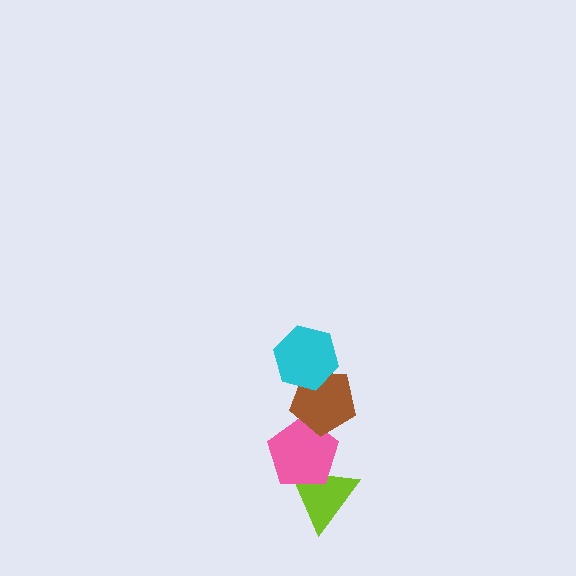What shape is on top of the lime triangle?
The pink pentagon is on top of the lime triangle.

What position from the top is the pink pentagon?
The pink pentagon is 3rd from the top.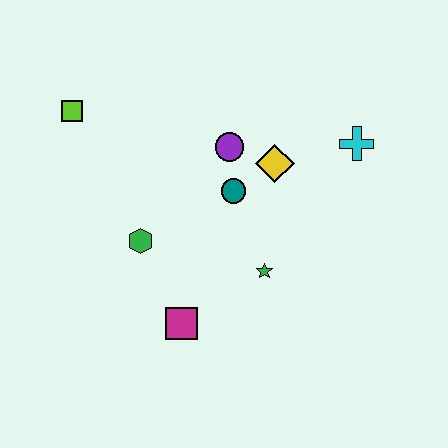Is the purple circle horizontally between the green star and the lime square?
Yes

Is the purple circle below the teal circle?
No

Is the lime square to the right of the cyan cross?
No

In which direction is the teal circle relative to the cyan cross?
The teal circle is to the left of the cyan cross.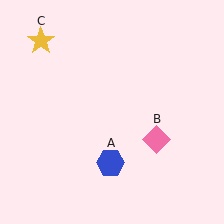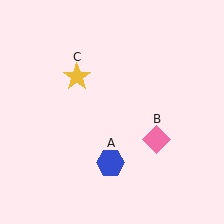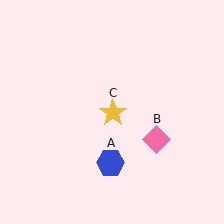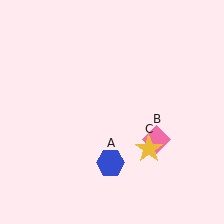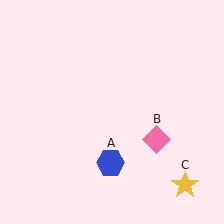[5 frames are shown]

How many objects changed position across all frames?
1 object changed position: yellow star (object C).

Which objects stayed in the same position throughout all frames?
Blue hexagon (object A) and pink diamond (object B) remained stationary.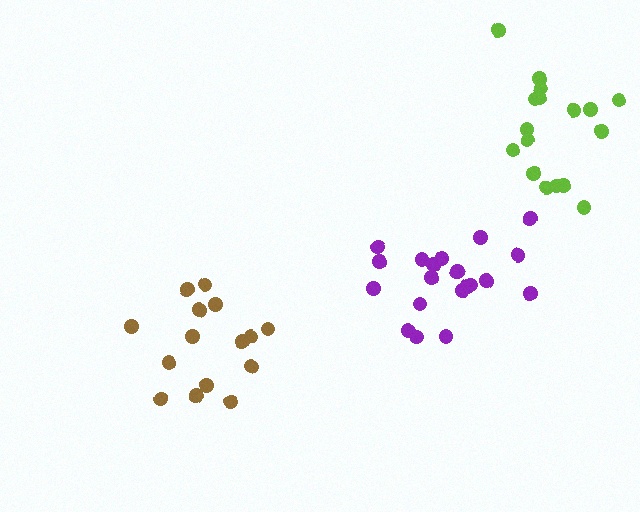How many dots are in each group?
Group 1: 21 dots, Group 2: 17 dots, Group 3: 15 dots (53 total).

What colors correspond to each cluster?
The clusters are colored: purple, lime, brown.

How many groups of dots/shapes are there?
There are 3 groups.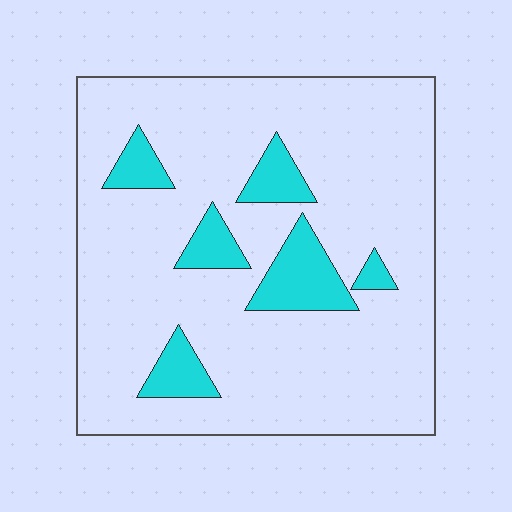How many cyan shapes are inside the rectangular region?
6.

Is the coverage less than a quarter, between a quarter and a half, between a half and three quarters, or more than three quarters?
Less than a quarter.